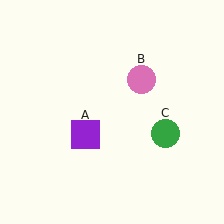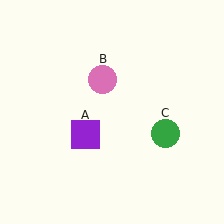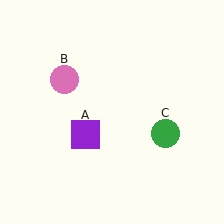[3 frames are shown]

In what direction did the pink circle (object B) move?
The pink circle (object B) moved left.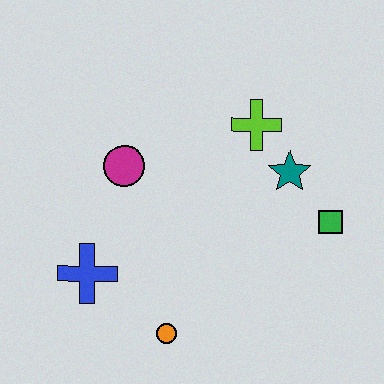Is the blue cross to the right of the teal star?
No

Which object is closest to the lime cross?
The teal star is closest to the lime cross.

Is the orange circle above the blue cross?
No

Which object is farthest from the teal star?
The blue cross is farthest from the teal star.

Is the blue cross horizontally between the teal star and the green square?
No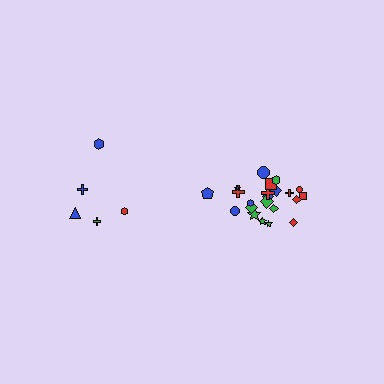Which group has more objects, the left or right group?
The right group.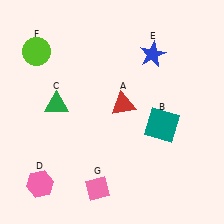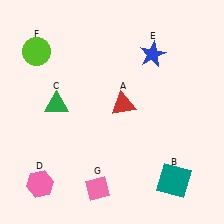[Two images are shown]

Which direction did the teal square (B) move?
The teal square (B) moved down.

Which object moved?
The teal square (B) moved down.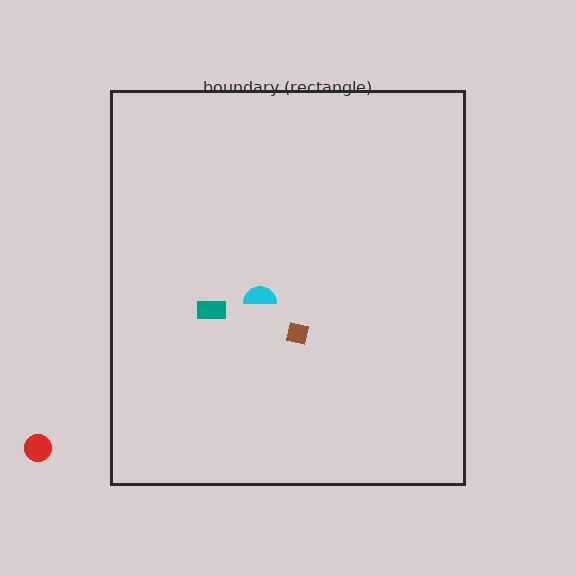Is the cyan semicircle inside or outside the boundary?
Inside.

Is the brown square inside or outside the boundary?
Inside.